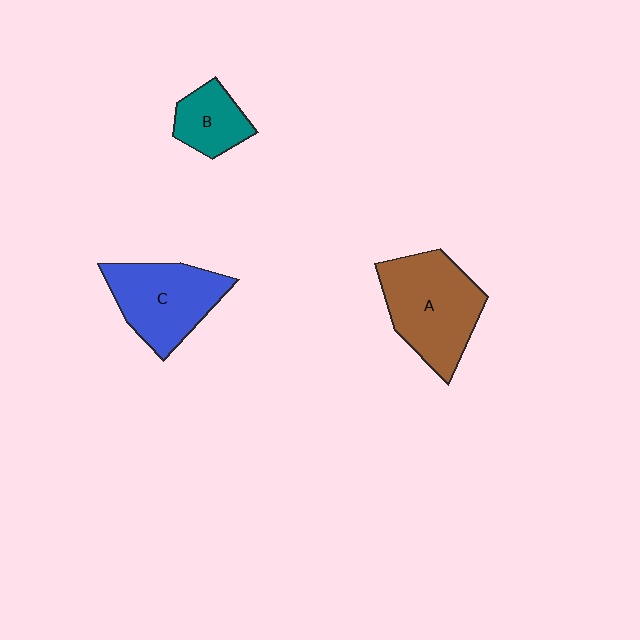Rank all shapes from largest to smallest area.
From largest to smallest: A (brown), C (blue), B (teal).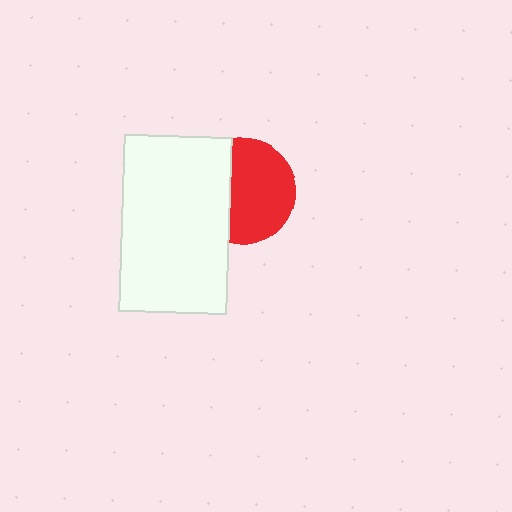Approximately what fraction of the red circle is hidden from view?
Roughly 37% of the red circle is hidden behind the white rectangle.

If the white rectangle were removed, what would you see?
You would see the complete red circle.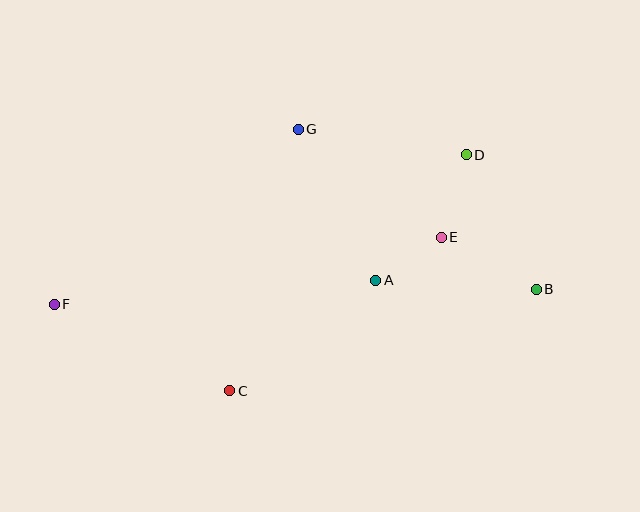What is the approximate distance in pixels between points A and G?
The distance between A and G is approximately 170 pixels.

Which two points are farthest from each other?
Points B and F are farthest from each other.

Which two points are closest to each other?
Points A and E are closest to each other.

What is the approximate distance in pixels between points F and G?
The distance between F and G is approximately 300 pixels.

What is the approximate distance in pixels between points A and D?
The distance between A and D is approximately 155 pixels.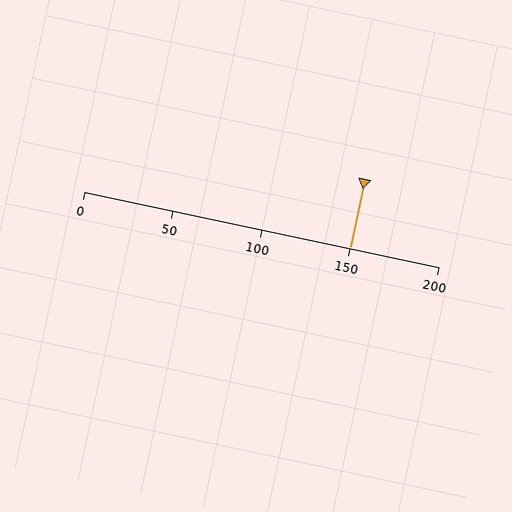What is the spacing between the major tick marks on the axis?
The major ticks are spaced 50 apart.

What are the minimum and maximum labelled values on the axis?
The axis runs from 0 to 200.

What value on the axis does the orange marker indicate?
The marker indicates approximately 150.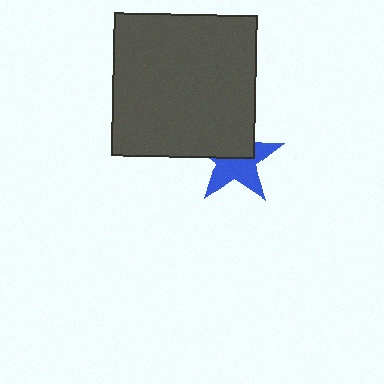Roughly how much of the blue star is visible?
About half of it is visible (roughly 56%).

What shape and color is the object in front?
The object in front is a dark gray square.